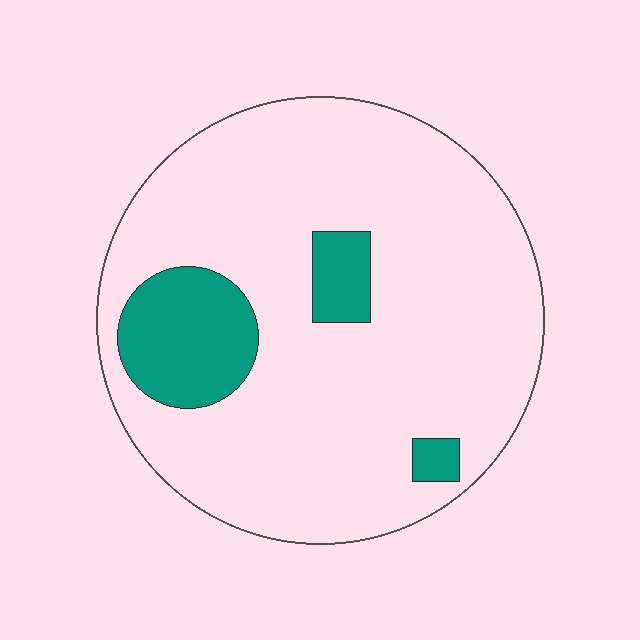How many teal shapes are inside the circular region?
3.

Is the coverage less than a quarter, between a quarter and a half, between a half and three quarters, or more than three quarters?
Less than a quarter.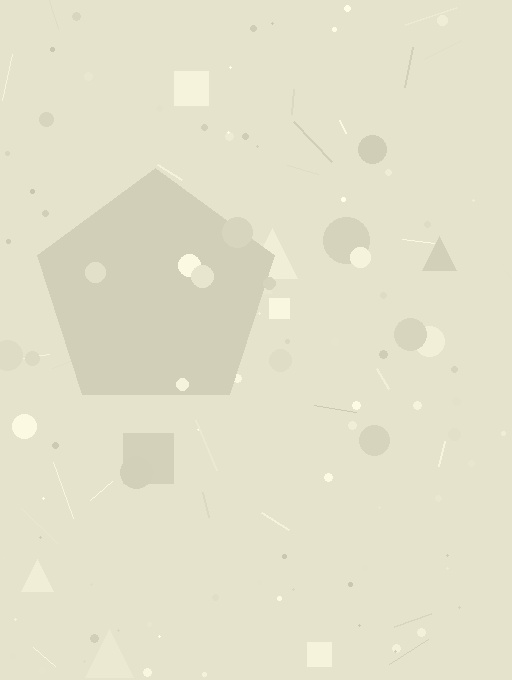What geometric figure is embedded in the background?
A pentagon is embedded in the background.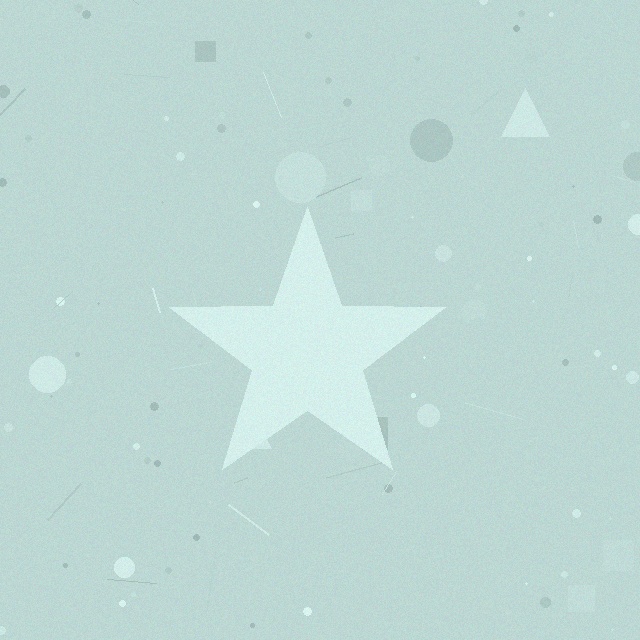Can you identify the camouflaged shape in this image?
The camouflaged shape is a star.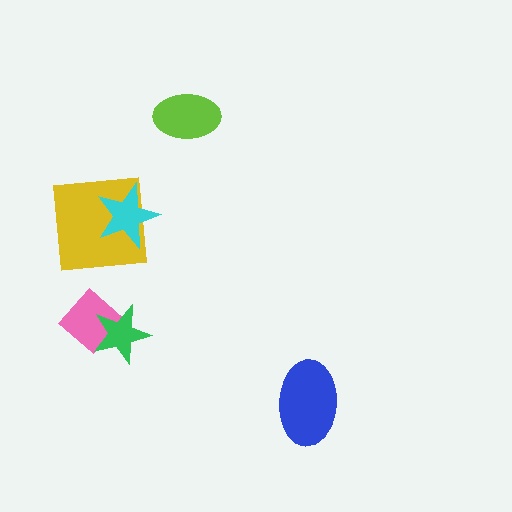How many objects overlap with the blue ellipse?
0 objects overlap with the blue ellipse.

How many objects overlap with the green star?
1 object overlaps with the green star.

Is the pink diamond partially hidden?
Yes, it is partially covered by another shape.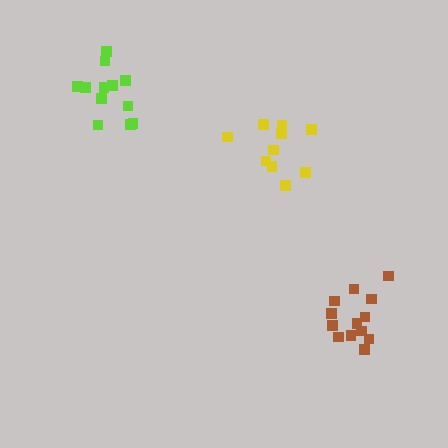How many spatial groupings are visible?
There are 3 spatial groupings.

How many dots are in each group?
Group 1: 13 dots, Group 2: 12 dots, Group 3: 10 dots (35 total).